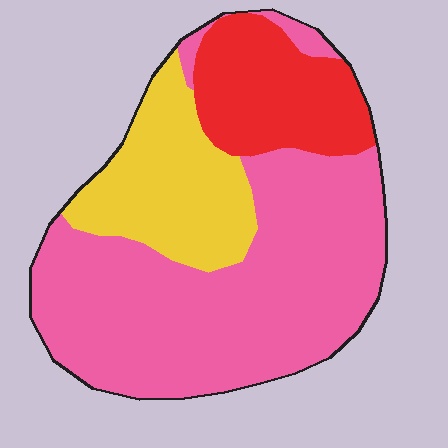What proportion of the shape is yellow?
Yellow takes up about one fifth (1/5) of the shape.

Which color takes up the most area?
Pink, at roughly 60%.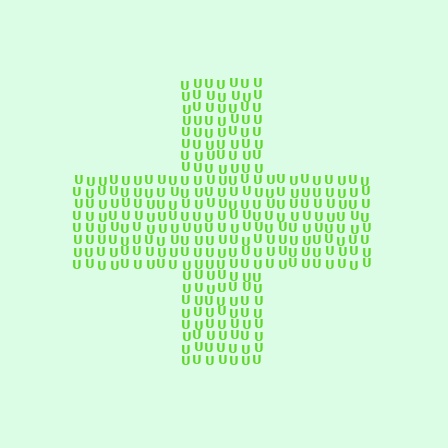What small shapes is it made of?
It is made of small letter U's.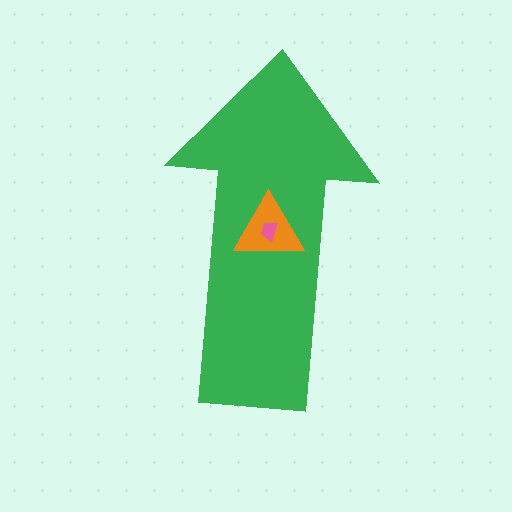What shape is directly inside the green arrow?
The orange triangle.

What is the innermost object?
The pink trapezoid.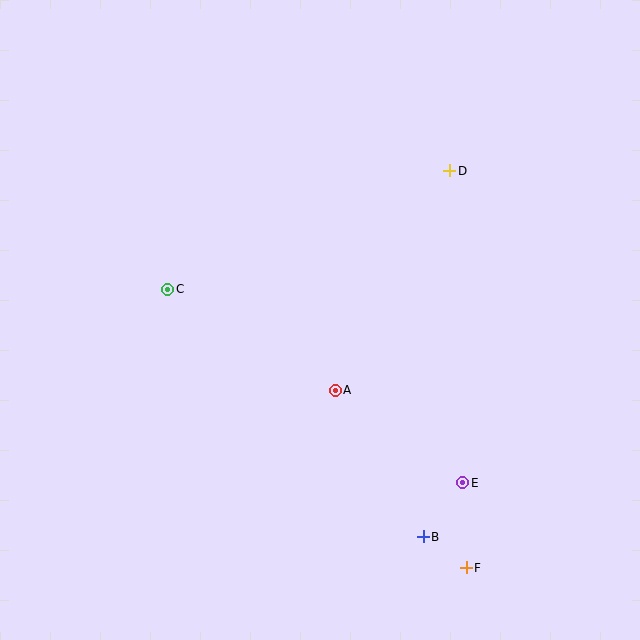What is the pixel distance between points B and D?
The distance between B and D is 367 pixels.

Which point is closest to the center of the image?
Point A at (335, 390) is closest to the center.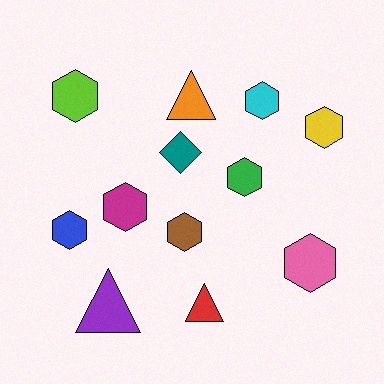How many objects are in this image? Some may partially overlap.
There are 12 objects.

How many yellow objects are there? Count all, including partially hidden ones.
There is 1 yellow object.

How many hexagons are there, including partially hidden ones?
There are 8 hexagons.